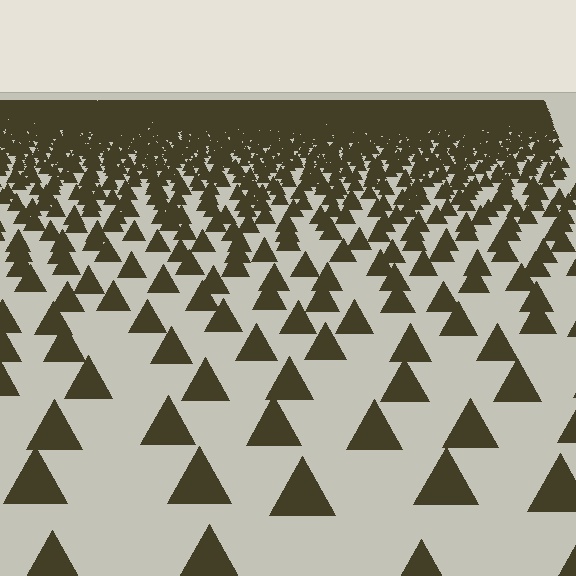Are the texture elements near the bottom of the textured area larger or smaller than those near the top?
Larger. Near the bottom, elements are closer to the viewer and appear at a bigger on-screen size.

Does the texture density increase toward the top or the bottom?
Density increases toward the top.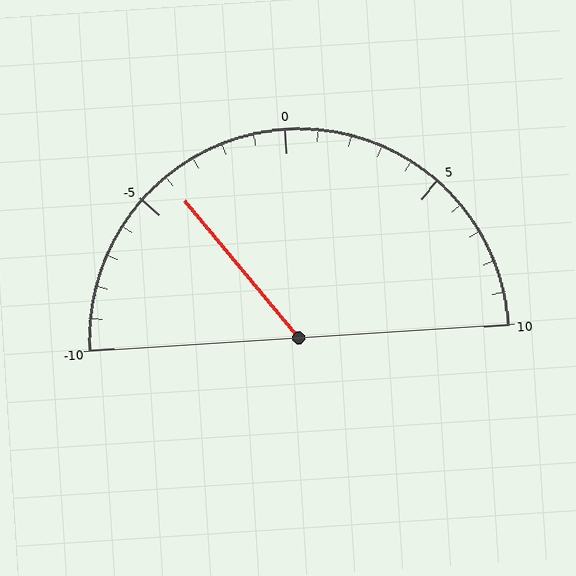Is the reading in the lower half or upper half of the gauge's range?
The reading is in the lower half of the range (-10 to 10).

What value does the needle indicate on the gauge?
The needle indicates approximately -4.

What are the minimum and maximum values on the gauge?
The gauge ranges from -10 to 10.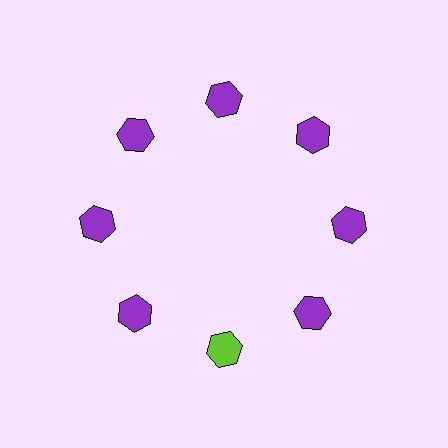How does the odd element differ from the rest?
It has a different color: lime instead of purple.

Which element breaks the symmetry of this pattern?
The lime hexagon at roughly the 6 o'clock position breaks the symmetry. All other shapes are purple hexagons.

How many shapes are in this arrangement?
There are 8 shapes arranged in a ring pattern.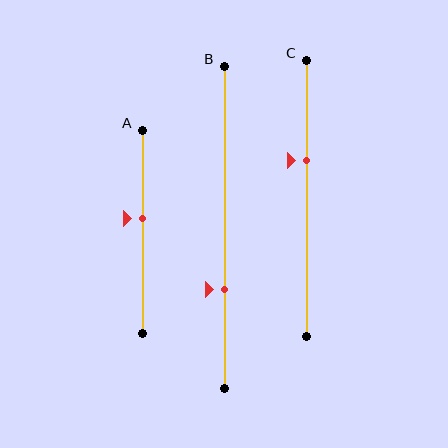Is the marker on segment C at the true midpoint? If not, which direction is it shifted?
No, the marker on segment C is shifted upward by about 14% of the segment length.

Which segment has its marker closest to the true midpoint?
Segment A has its marker closest to the true midpoint.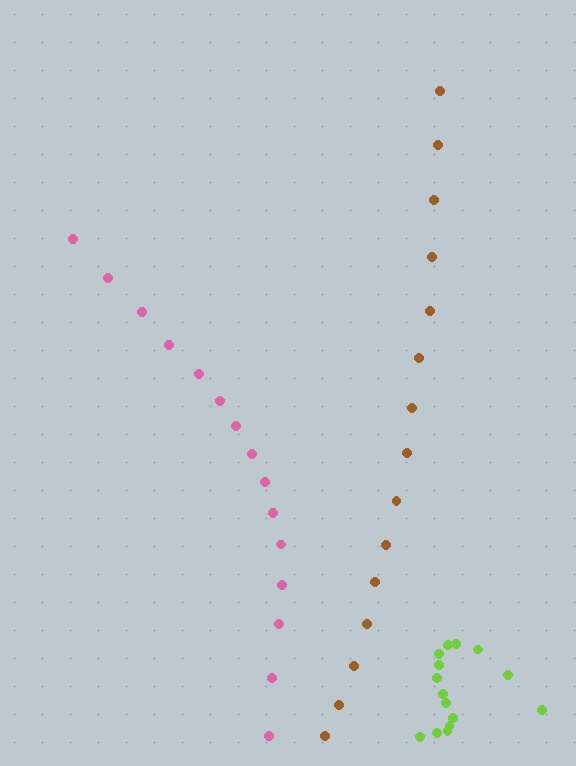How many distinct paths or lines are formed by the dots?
There are 3 distinct paths.